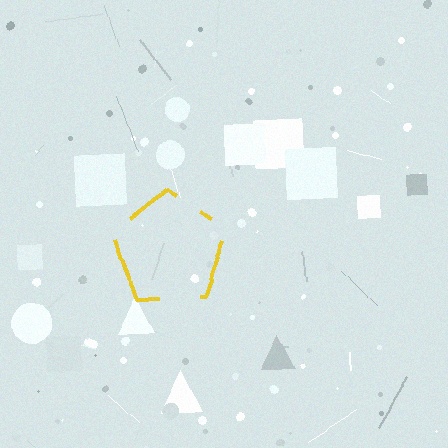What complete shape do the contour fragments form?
The contour fragments form a pentagon.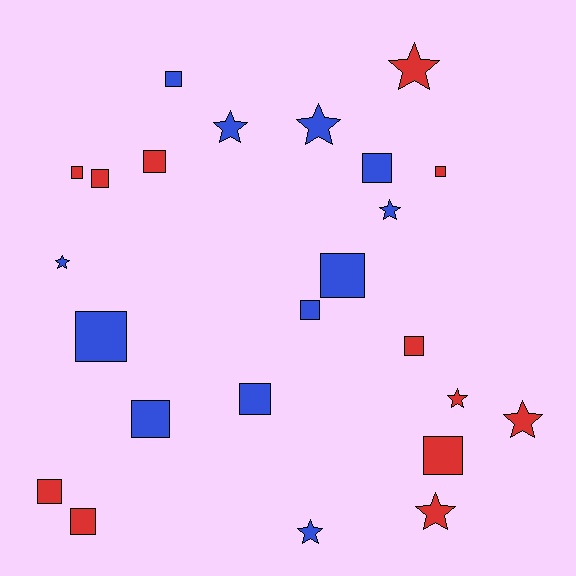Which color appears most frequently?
Blue, with 12 objects.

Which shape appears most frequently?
Square, with 15 objects.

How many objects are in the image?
There are 24 objects.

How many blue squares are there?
There are 7 blue squares.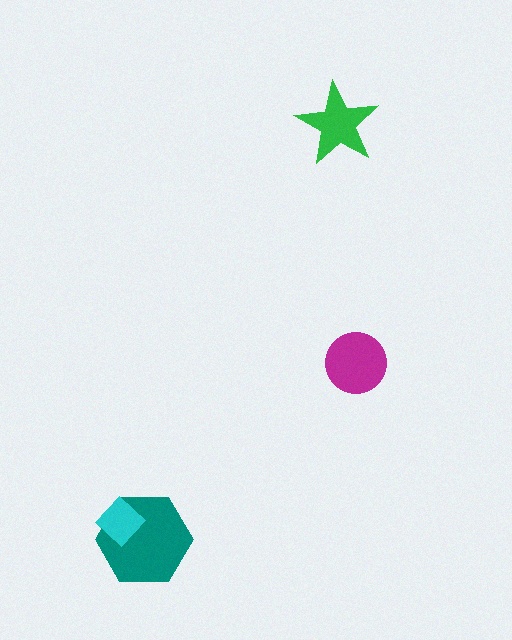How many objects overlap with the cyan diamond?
1 object overlaps with the cyan diamond.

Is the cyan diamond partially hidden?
No, no other shape covers it.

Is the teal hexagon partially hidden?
Yes, it is partially covered by another shape.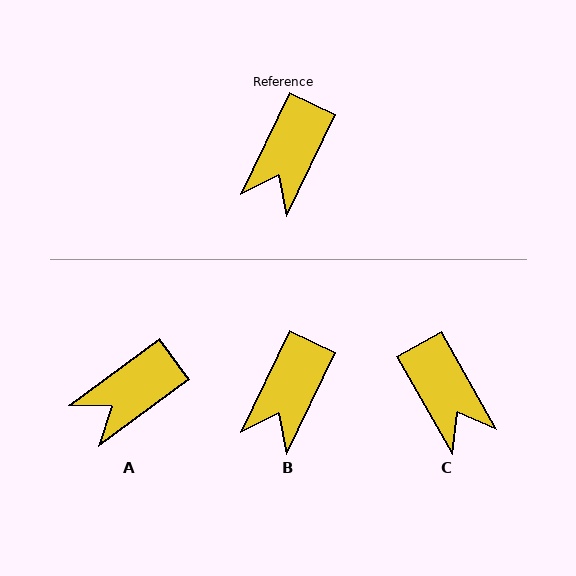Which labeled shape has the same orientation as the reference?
B.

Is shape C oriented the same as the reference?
No, it is off by about 55 degrees.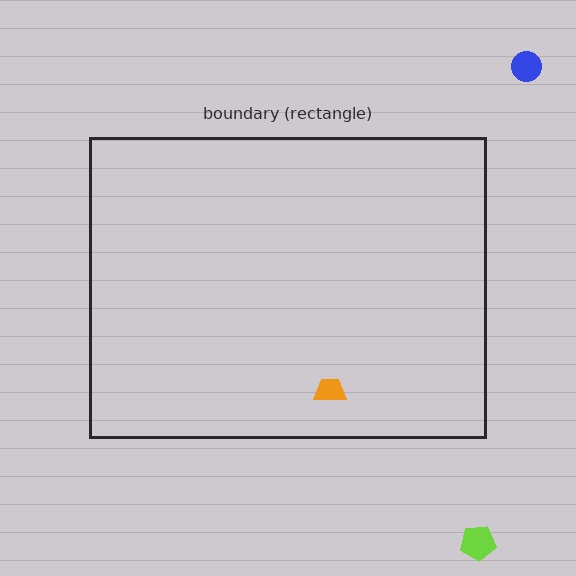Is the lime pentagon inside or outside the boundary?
Outside.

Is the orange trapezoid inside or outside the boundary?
Inside.